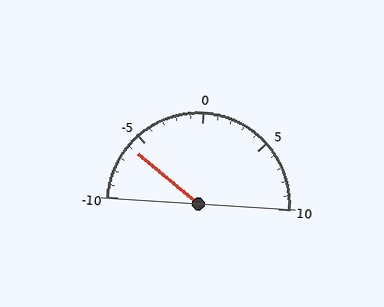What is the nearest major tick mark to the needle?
The nearest major tick mark is -5.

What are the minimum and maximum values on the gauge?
The gauge ranges from -10 to 10.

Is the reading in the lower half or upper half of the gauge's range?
The reading is in the lower half of the range (-10 to 10).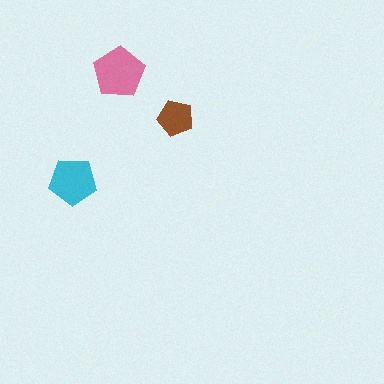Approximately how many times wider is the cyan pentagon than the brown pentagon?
About 1.5 times wider.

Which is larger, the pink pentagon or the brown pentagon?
The pink one.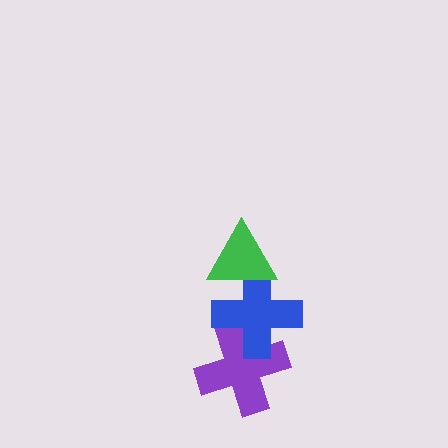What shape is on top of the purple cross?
The blue cross is on top of the purple cross.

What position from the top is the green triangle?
The green triangle is 1st from the top.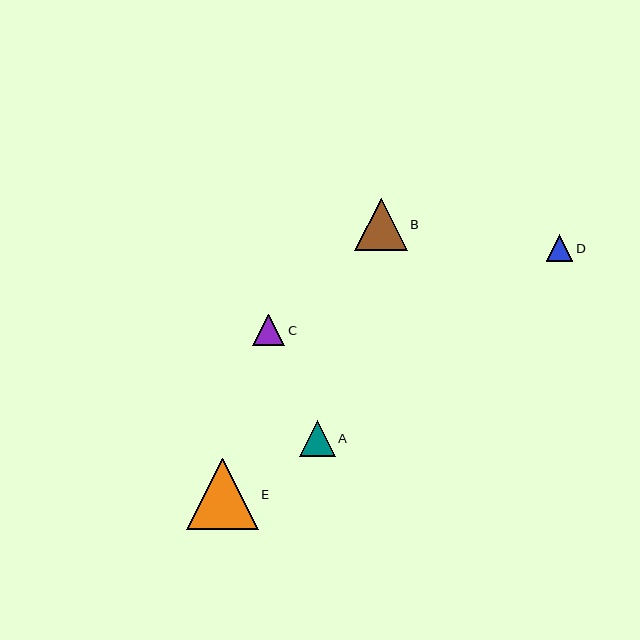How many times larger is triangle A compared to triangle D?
Triangle A is approximately 1.4 times the size of triangle D.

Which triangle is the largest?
Triangle E is the largest with a size of approximately 71 pixels.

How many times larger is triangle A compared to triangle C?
Triangle A is approximately 1.1 times the size of triangle C.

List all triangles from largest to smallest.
From largest to smallest: E, B, A, C, D.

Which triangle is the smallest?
Triangle D is the smallest with a size of approximately 27 pixels.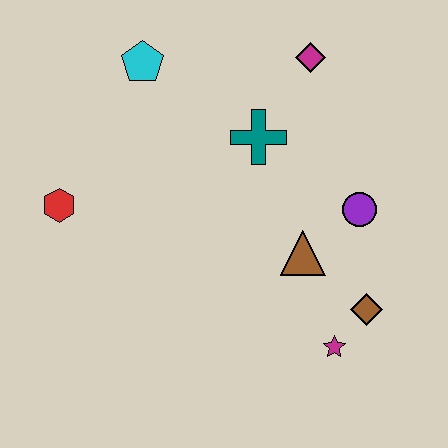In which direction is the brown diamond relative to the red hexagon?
The brown diamond is to the right of the red hexagon.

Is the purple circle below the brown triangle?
No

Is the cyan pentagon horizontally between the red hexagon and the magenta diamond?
Yes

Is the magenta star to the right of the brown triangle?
Yes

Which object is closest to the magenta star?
The brown diamond is closest to the magenta star.